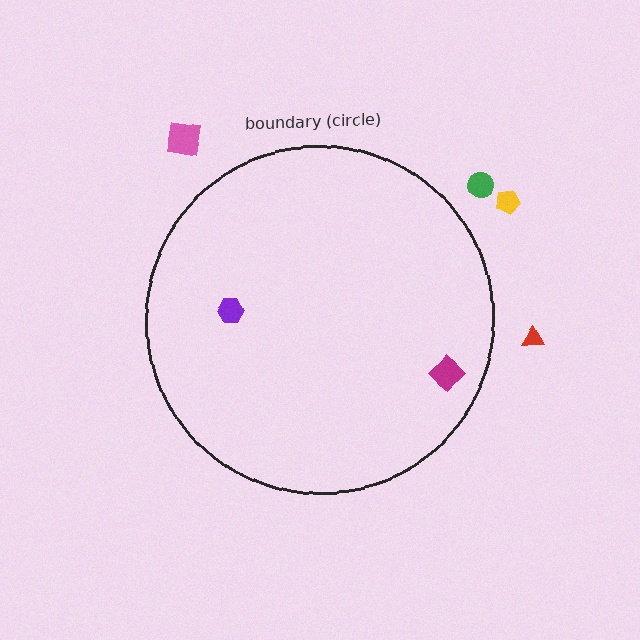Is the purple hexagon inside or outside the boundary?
Inside.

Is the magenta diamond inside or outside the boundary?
Inside.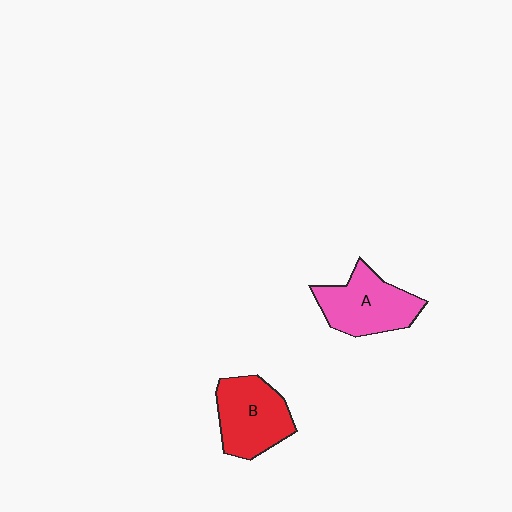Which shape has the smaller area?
Shape B (red).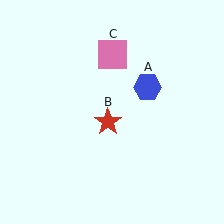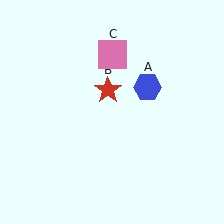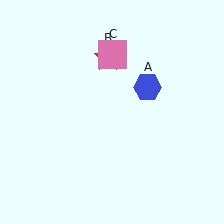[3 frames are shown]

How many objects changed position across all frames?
1 object changed position: red star (object B).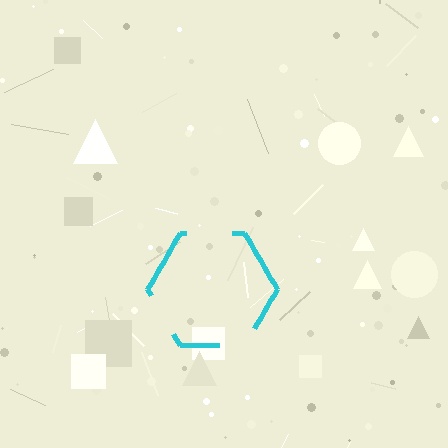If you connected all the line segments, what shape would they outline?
They would outline a hexagon.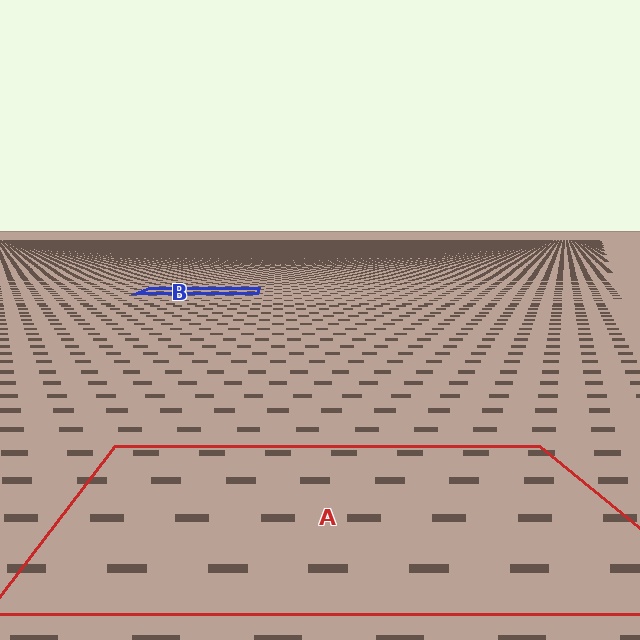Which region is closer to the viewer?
Region A is closer. The texture elements there are larger and more spread out.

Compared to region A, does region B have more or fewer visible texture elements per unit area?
Region B has more texture elements per unit area — they are packed more densely because it is farther away.